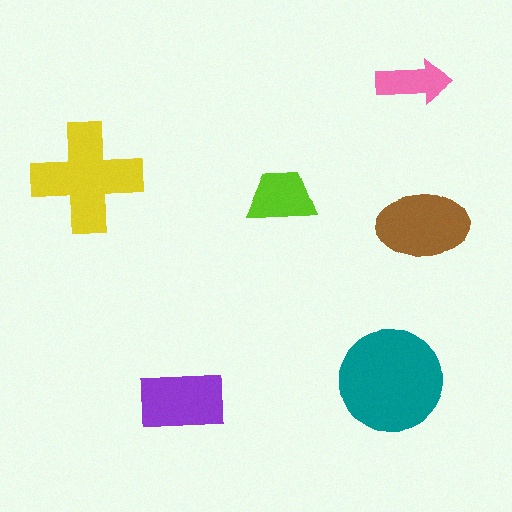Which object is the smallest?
The pink arrow.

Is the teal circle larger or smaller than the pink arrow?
Larger.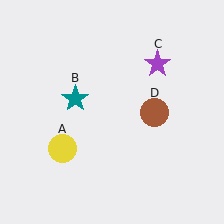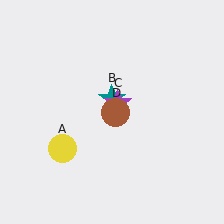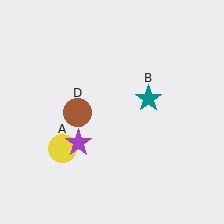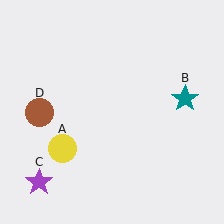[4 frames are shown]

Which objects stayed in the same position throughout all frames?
Yellow circle (object A) remained stationary.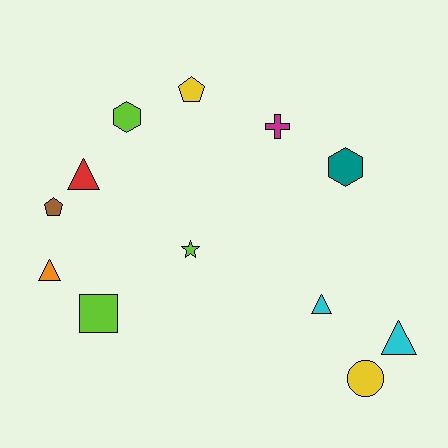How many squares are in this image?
There is 1 square.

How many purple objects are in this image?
There are no purple objects.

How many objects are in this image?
There are 12 objects.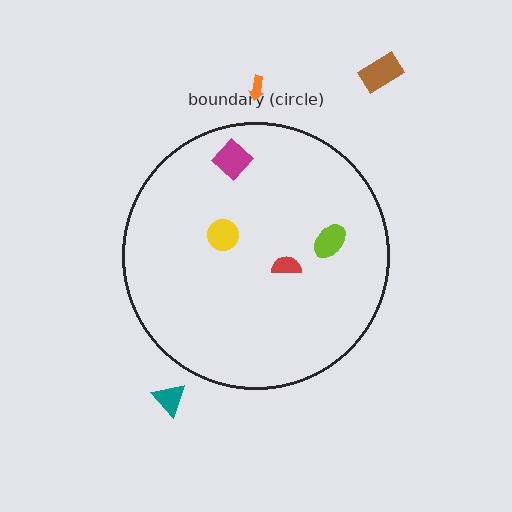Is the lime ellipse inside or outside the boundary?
Inside.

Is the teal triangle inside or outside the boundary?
Outside.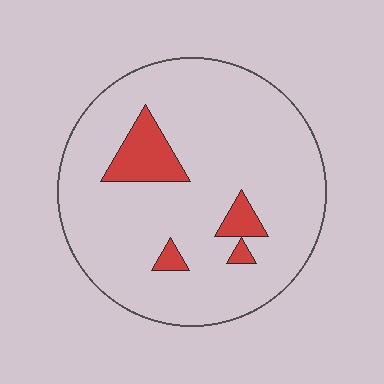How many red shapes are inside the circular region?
4.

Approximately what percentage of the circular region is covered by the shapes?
Approximately 10%.